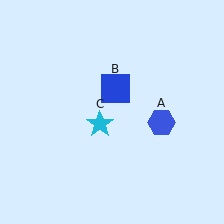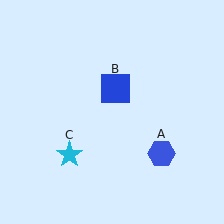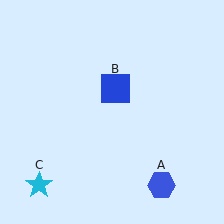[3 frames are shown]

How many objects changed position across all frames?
2 objects changed position: blue hexagon (object A), cyan star (object C).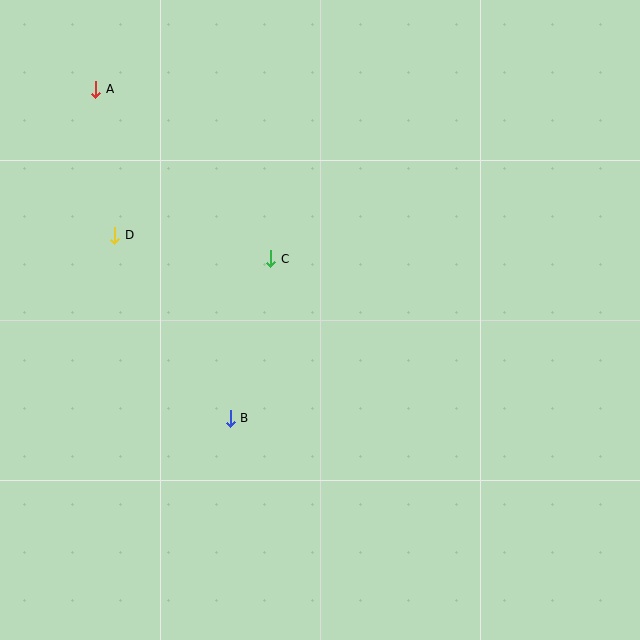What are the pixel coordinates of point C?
Point C is at (271, 259).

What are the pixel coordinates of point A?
Point A is at (96, 89).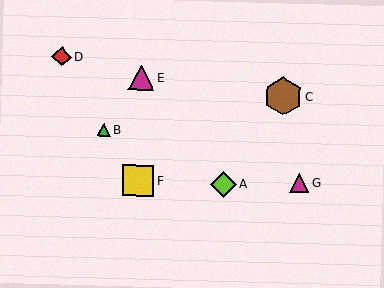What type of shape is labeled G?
Shape G is a magenta triangle.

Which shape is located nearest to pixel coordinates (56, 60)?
The red diamond (labeled D) at (62, 56) is nearest to that location.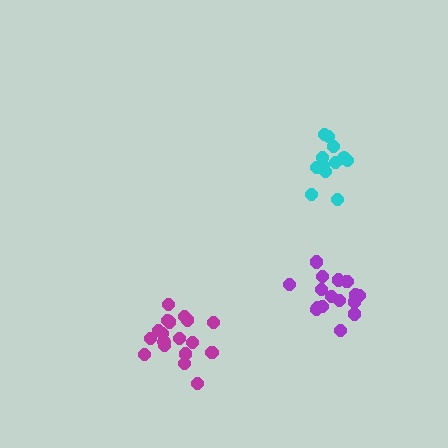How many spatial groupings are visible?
There are 3 spatial groupings.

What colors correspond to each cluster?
The clusters are colored: magenta, purple, cyan.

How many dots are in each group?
Group 1: 18 dots, Group 2: 16 dots, Group 3: 12 dots (46 total).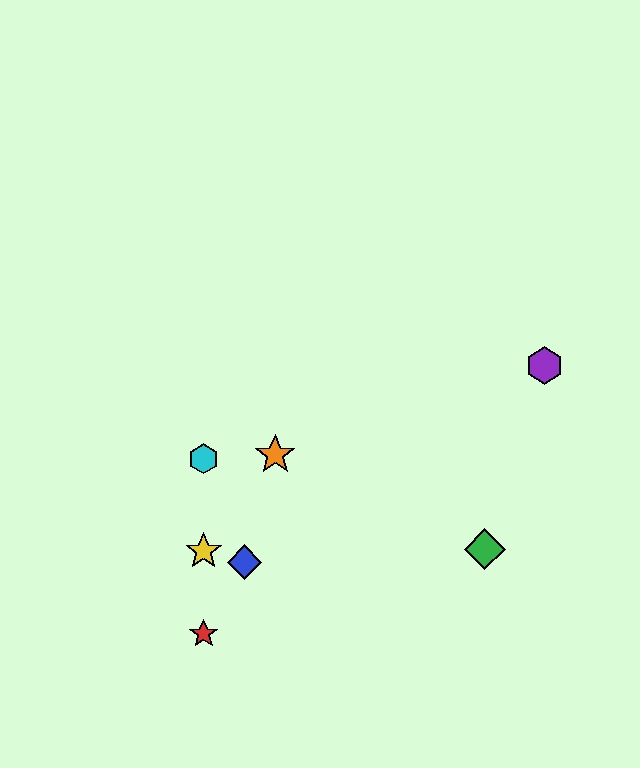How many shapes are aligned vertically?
3 shapes (the red star, the yellow star, the cyan hexagon) are aligned vertically.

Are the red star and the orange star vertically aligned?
No, the red star is at x≈204 and the orange star is at x≈275.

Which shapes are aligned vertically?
The red star, the yellow star, the cyan hexagon are aligned vertically.